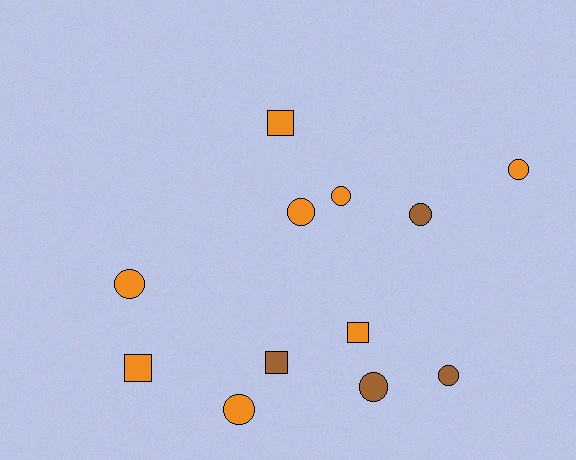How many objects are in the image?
There are 12 objects.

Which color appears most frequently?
Orange, with 8 objects.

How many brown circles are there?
There are 3 brown circles.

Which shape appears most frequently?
Circle, with 8 objects.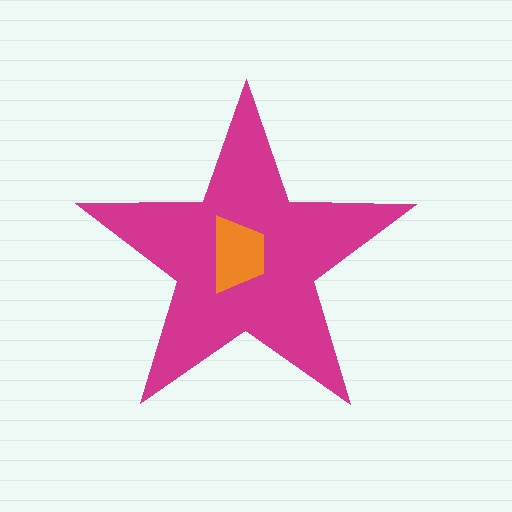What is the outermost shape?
The magenta star.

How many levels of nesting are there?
2.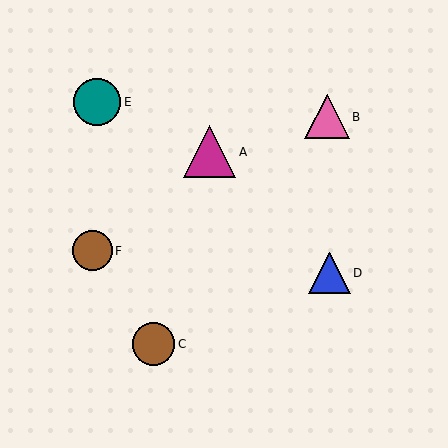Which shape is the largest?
The magenta triangle (labeled A) is the largest.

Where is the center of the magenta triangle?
The center of the magenta triangle is at (210, 152).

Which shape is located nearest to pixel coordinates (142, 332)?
The brown circle (labeled C) at (153, 344) is nearest to that location.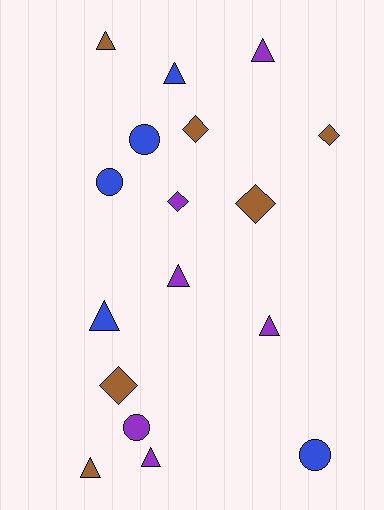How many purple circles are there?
There is 1 purple circle.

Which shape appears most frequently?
Triangle, with 8 objects.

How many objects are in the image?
There are 17 objects.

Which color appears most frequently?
Purple, with 6 objects.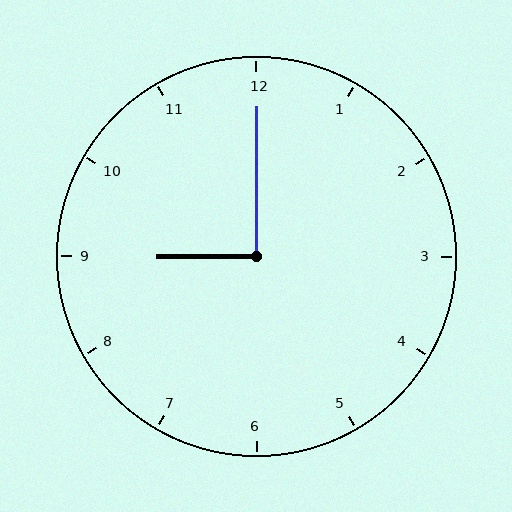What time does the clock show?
9:00.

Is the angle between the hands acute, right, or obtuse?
It is right.